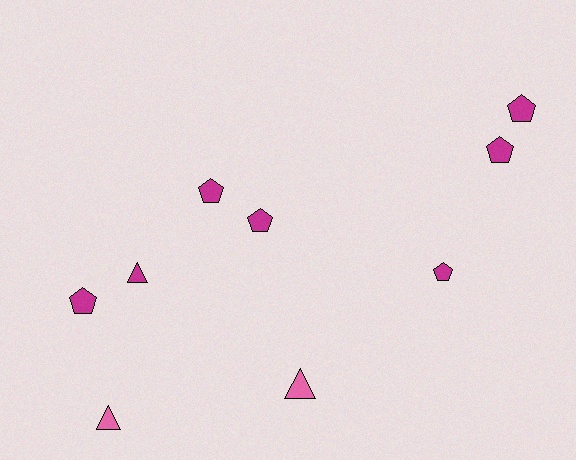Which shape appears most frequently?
Pentagon, with 6 objects.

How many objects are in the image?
There are 9 objects.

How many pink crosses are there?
There are no pink crosses.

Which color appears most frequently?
Magenta, with 7 objects.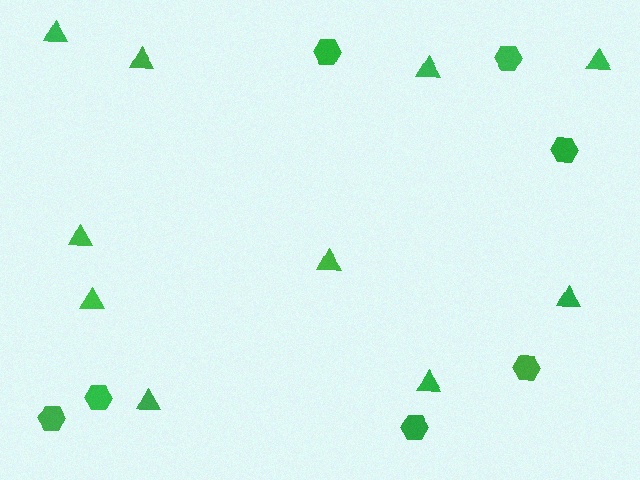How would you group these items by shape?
There are 2 groups: one group of hexagons (7) and one group of triangles (10).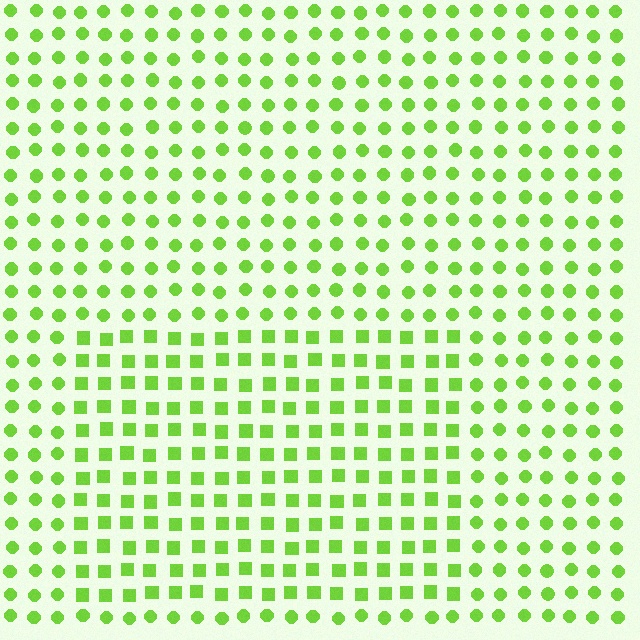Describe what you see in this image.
The image is filled with small lime elements arranged in a uniform grid. A rectangle-shaped region contains squares, while the surrounding area contains circles. The boundary is defined purely by the change in element shape.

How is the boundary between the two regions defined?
The boundary is defined by a change in element shape: squares inside vs. circles outside. All elements share the same color and spacing.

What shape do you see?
I see a rectangle.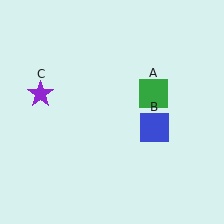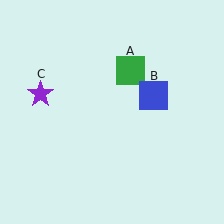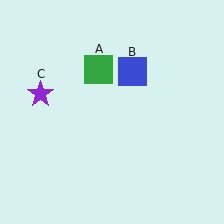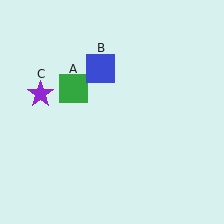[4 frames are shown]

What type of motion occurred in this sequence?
The green square (object A), blue square (object B) rotated counterclockwise around the center of the scene.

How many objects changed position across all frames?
2 objects changed position: green square (object A), blue square (object B).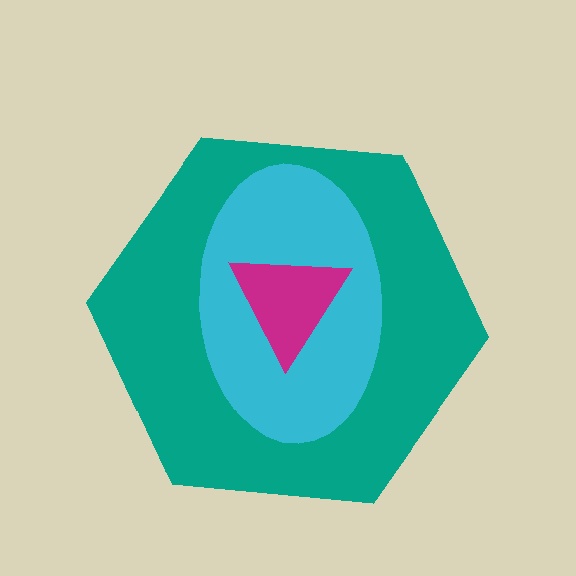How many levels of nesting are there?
3.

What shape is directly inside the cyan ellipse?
The magenta triangle.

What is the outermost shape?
The teal hexagon.